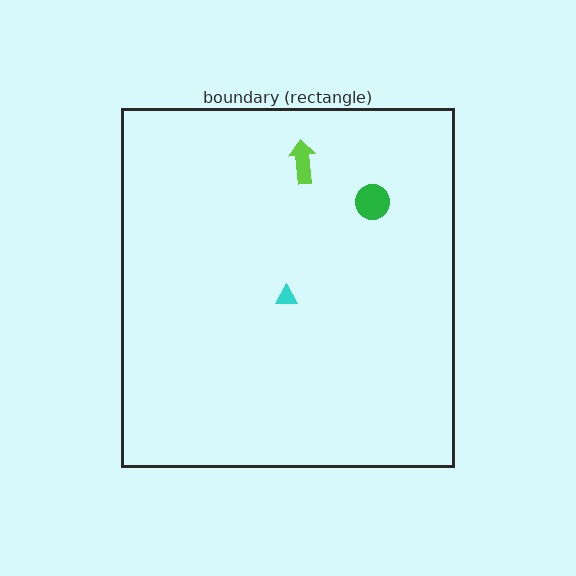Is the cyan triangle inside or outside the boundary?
Inside.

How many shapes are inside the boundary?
3 inside, 0 outside.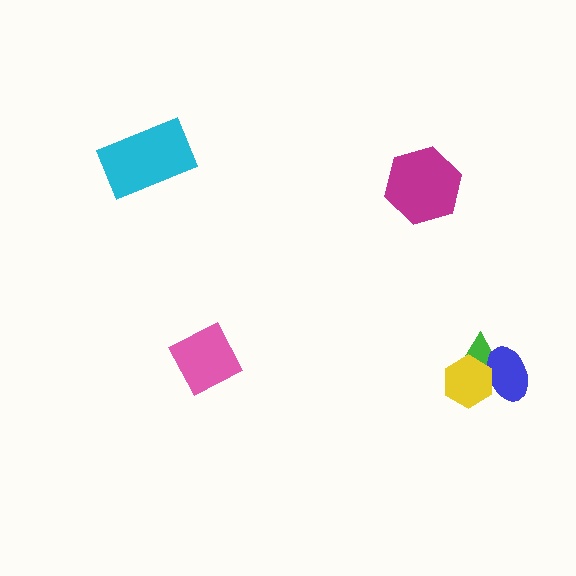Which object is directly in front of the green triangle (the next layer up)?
The blue ellipse is directly in front of the green triangle.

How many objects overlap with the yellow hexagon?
2 objects overlap with the yellow hexagon.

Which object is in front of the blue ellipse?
The yellow hexagon is in front of the blue ellipse.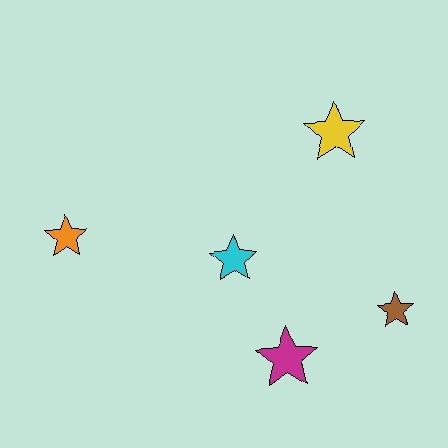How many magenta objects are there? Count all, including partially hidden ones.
There is 1 magenta object.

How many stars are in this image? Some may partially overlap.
There are 5 stars.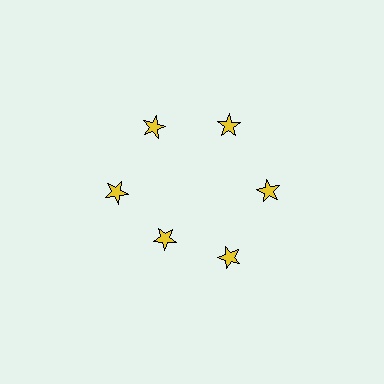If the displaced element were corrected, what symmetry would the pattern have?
It would have 6-fold rotational symmetry — the pattern would map onto itself every 60 degrees.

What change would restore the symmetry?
The symmetry would be restored by moving it outward, back onto the ring so that all 6 stars sit at equal angles and equal distance from the center.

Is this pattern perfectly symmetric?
No. The 6 yellow stars are arranged in a ring, but one element near the 7 o'clock position is pulled inward toward the center, breaking the 6-fold rotational symmetry.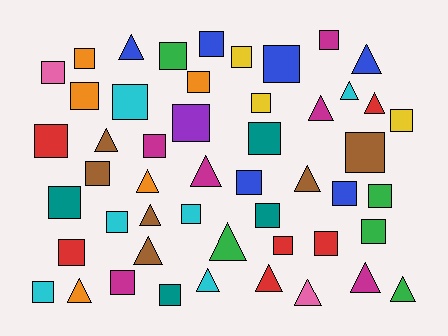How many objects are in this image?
There are 50 objects.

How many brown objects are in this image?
There are 6 brown objects.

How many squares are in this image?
There are 32 squares.